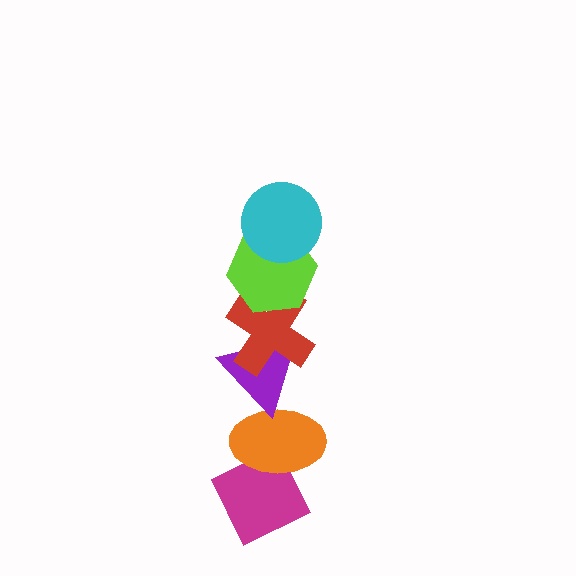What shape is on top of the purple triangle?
The red cross is on top of the purple triangle.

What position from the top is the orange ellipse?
The orange ellipse is 5th from the top.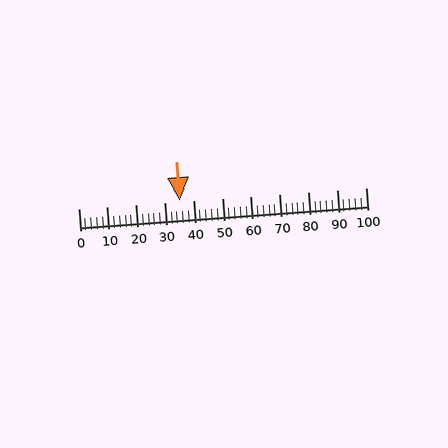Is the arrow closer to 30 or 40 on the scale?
The arrow is closer to 40.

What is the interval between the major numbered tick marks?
The major tick marks are spaced 10 units apart.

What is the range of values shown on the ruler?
The ruler shows values from 0 to 100.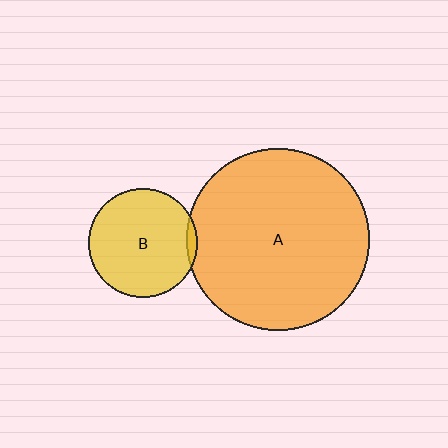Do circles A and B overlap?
Yes.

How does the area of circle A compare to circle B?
Approximately 2.8 times.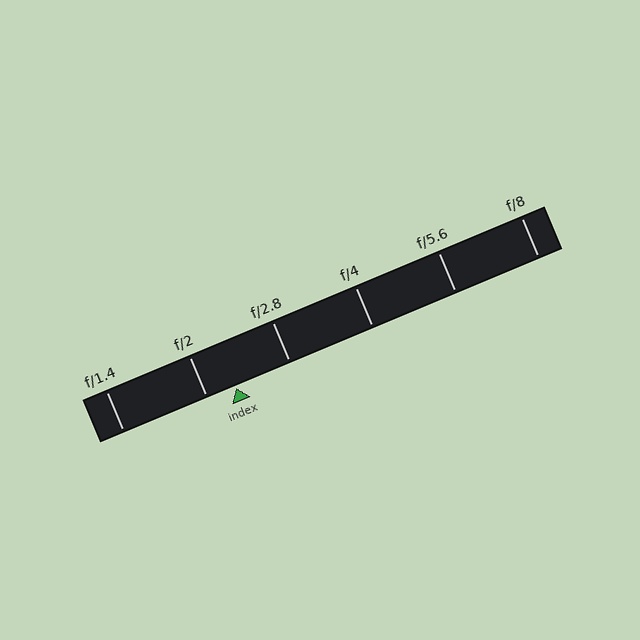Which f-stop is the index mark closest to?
The index mark is closest to f/2.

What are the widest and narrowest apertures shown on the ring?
The widest aperture shown is f/1.4 and the narrowest is f/8.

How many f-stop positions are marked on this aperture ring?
There are 6 f-stop positions marked.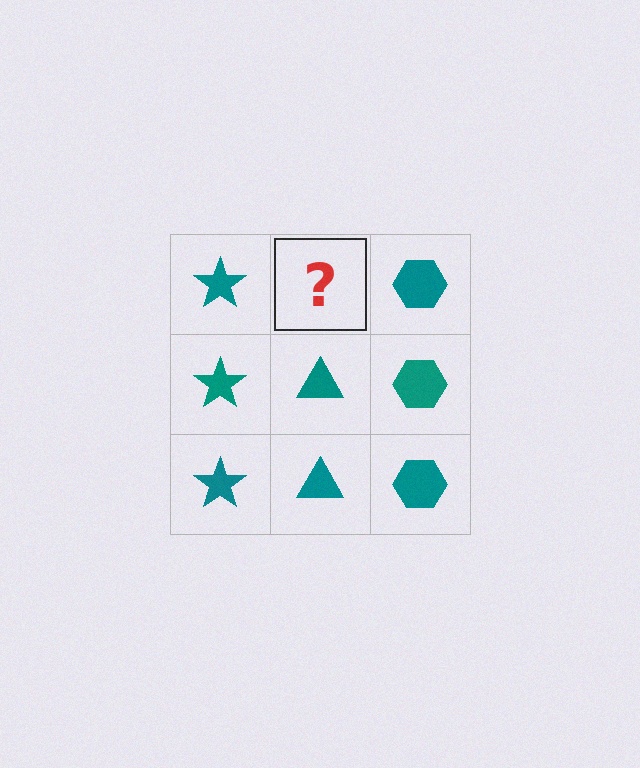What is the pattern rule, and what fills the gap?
The rule is that each column has a consistent shape. The gap should be filled with a teal triangle.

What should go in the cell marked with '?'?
The missing cell should contain a teal triangle.